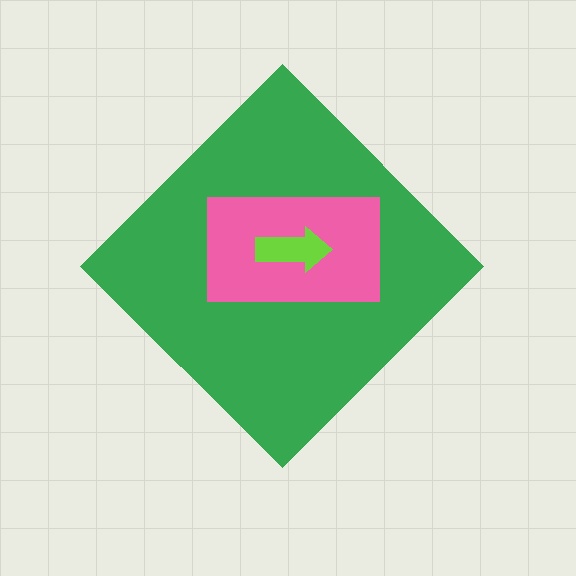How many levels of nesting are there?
3.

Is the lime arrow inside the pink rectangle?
Yes.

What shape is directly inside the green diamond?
The pink rectangle.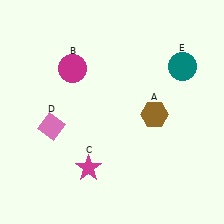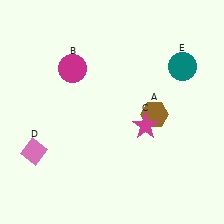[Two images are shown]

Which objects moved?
The objects that moved are: the magenta star (C), the pink diamond (D).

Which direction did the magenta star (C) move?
The magenta star (C) moved right.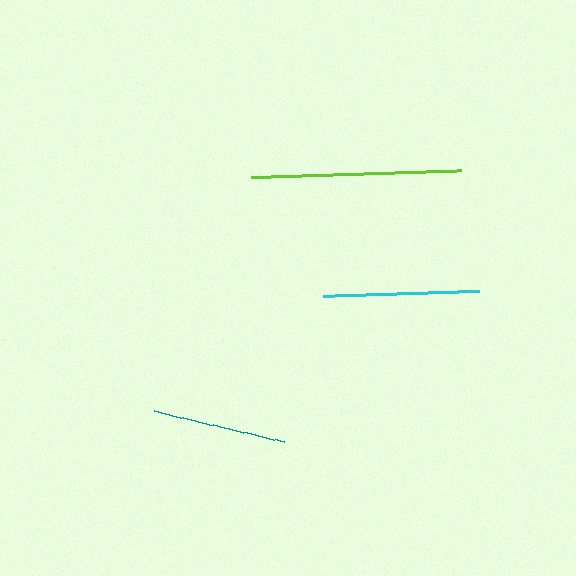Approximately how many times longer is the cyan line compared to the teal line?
The cyan line is approximately 1.2 times the length of the teal line.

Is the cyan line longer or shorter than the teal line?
The cyan line is longer than the teal line.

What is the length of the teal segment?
The teal segment is approximately 135 pixels long.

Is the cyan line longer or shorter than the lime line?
The lime line is longer than the cyan line.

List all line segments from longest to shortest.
From longest to shortest: lime, cyan, teal.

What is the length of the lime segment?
The lime segment is approximately 210 pixels long.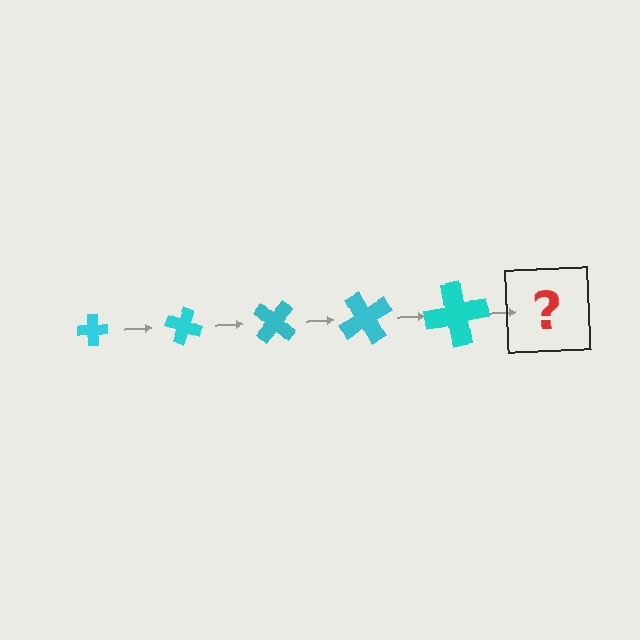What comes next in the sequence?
The next element should be a cross, larger than the previous one and rotated 100 degrees from the start.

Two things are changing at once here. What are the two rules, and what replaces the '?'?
The two rules are that the cross grows larger each step and it rotates 20 degrees each step. The '?' should be a cross, larger than the previous one and rotated 100 degrees from the start.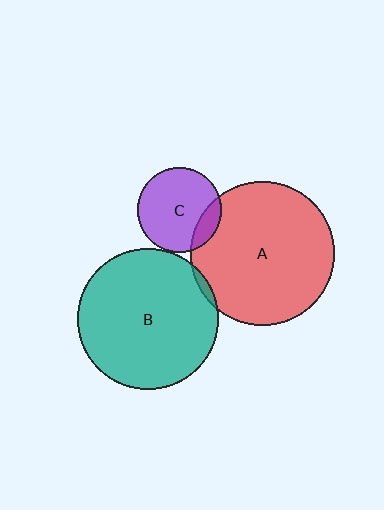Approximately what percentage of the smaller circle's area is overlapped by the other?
Approximately 15%.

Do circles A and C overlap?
Yes.